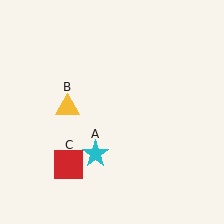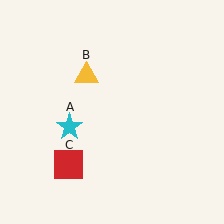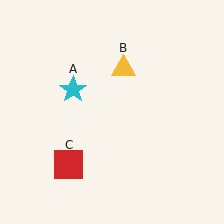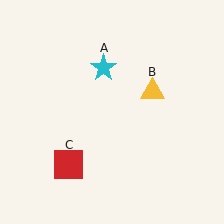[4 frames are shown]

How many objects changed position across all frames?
2 objects changed position: cyan star (object A), yellow triangle (object B).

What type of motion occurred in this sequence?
The cyan star (object A), yellow triangle (object B) rotated clockwise around the center of the scene.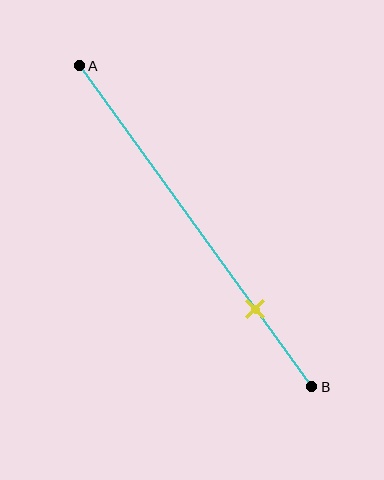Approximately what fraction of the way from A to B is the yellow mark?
The yellow mark is approximately 75% of the way from A to B.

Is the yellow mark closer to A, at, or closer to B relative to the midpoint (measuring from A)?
The yellow mark is closer to point B than the midpoint of segment AB.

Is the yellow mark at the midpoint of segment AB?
No, the mark is at about 75% from A, not at the 50% midpoint.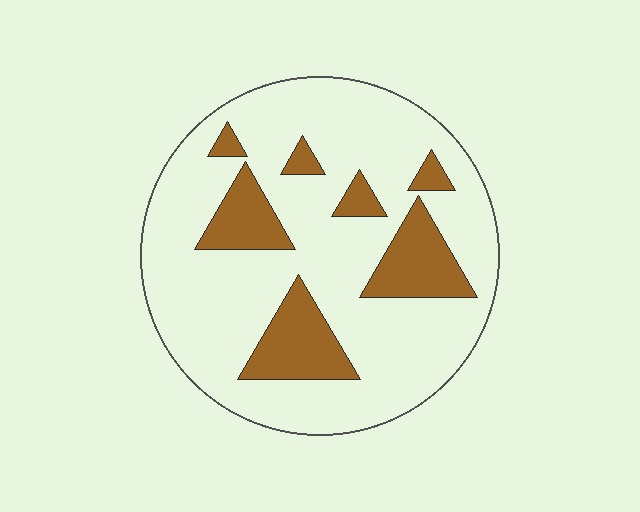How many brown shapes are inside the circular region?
7.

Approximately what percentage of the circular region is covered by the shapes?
Approximately 20%.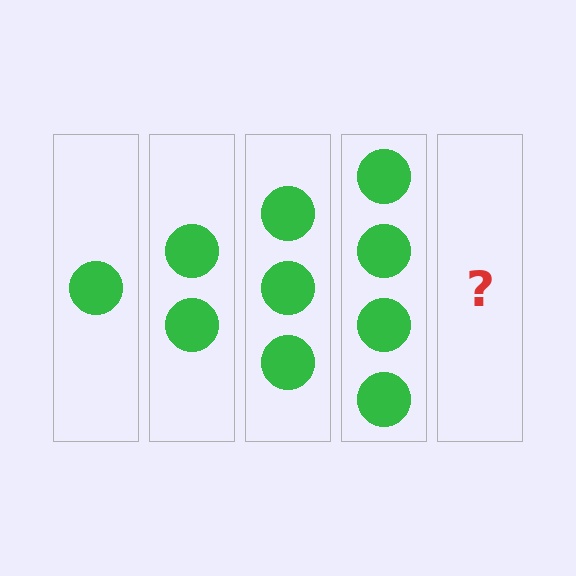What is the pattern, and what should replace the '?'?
The pattern is that each step adds one more circle. The '?' should be 5 circles.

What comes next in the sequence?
The next element should be 5 circles.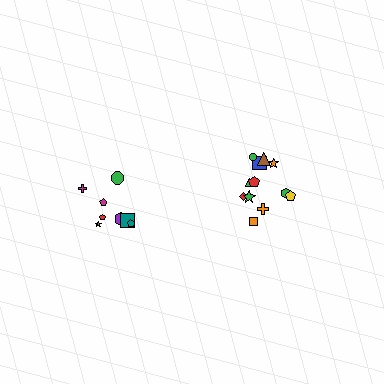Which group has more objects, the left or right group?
The right group.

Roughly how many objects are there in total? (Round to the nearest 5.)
Roughly 20 objects in total.